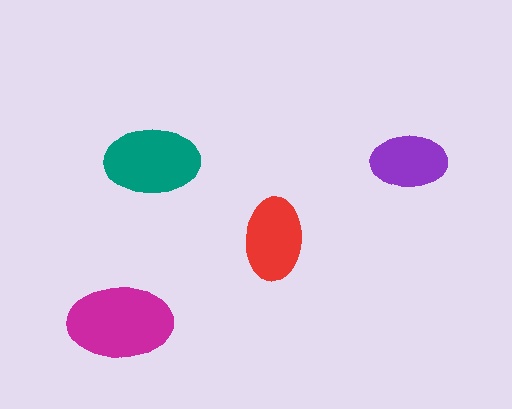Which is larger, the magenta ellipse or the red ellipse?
The magenta one.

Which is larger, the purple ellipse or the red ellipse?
The red one.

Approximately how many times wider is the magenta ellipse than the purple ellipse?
About 1.5 times wider.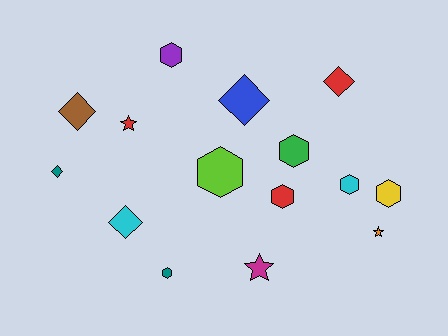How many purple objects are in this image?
There is 1 purple object.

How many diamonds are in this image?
There are 5 diamonds.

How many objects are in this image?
There are 15 objects.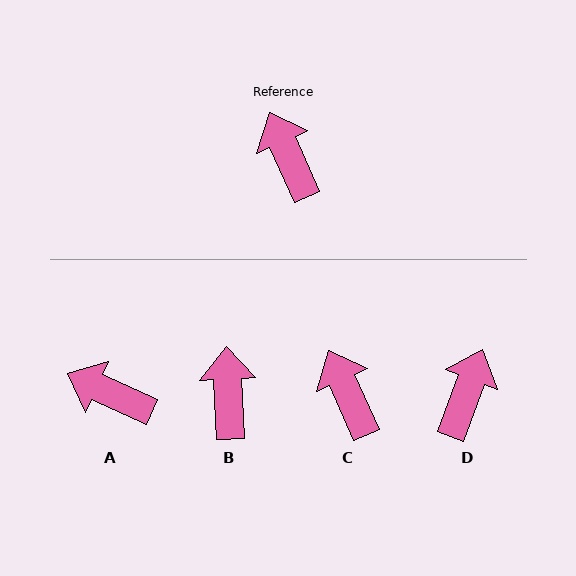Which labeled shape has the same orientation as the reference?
C.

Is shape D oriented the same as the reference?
No, it is off by about 44 degrees.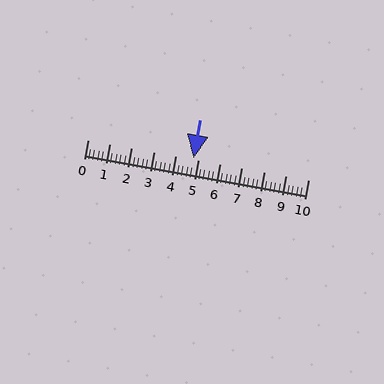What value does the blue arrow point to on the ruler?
The blue arrow points to approximately 4.8.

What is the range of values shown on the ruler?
The ruler shows values from 0 to 10.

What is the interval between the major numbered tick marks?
The major tick marks are spaced 1 units apart.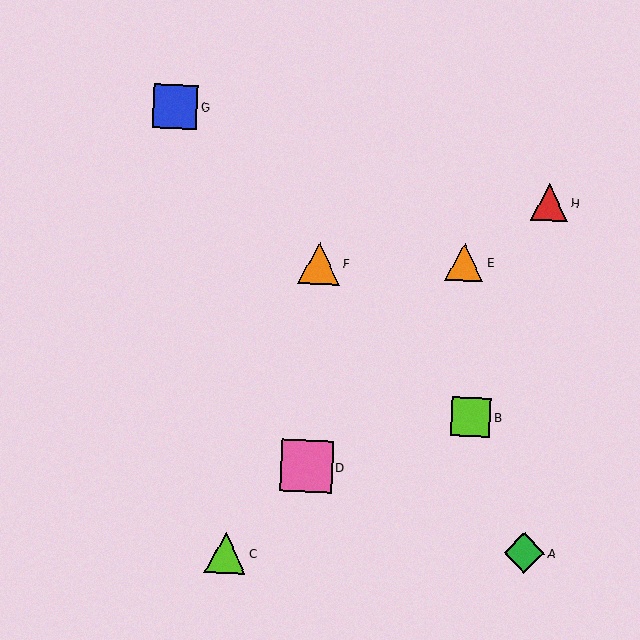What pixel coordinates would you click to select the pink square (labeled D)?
Click at (307, 466) to select the pink square D.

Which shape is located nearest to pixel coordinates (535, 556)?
The green diamond (labeled A) at (524, 553) is nearest to that location.